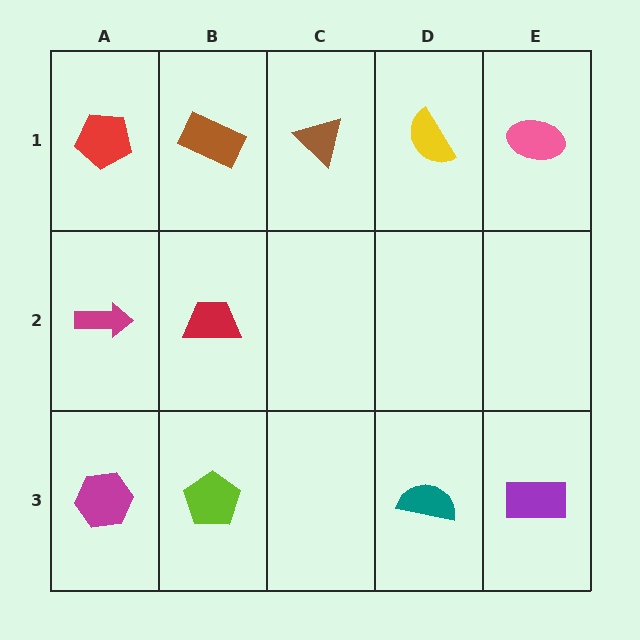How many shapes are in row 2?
2 shapes.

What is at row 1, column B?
A brown rectangle.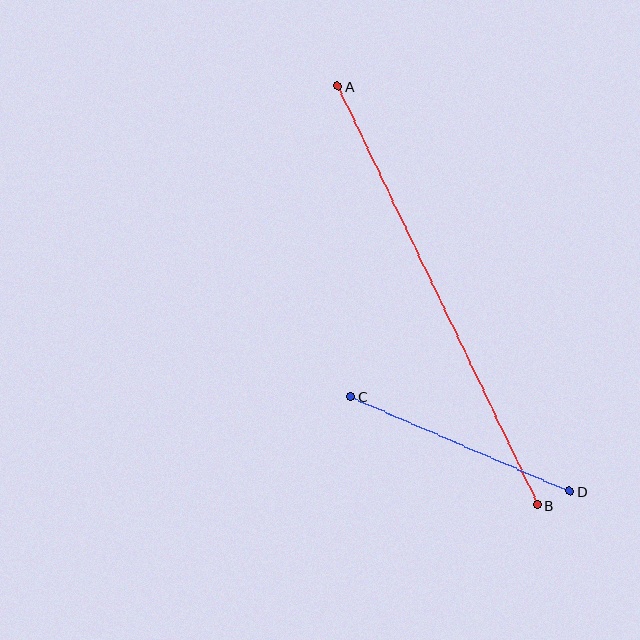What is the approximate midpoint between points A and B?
The midpoint is at approximately (437, 295) pixels.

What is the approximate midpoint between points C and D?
The midpoint is at approximately (460, 444) pixels.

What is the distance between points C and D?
The distance is approximately 238 pixels.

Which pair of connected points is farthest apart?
Points A and B are farthest apart.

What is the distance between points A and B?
The distance is approximately 464 pixels.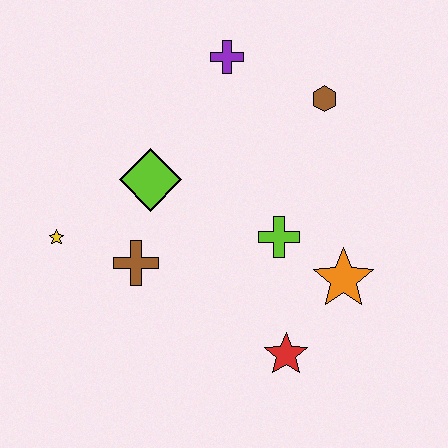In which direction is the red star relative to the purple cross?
The red star is below the purple cross.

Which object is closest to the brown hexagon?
The purple cross is closest to the brown hexagon.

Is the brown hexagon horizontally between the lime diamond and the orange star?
Yes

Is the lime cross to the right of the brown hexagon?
No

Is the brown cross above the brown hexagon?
No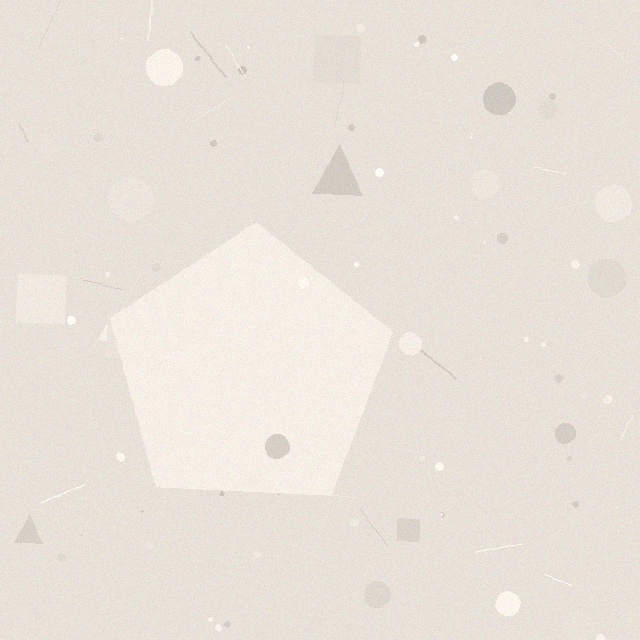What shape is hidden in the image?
A pentagon is hidden in the image.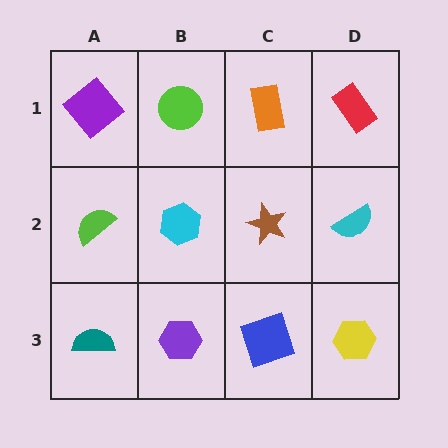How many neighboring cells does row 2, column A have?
3.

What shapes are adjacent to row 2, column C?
An orange rectangle (row 1, column C), a blue square (row 3, column C), a cyan hexagon (row 2, column B), a cyan semicircle (row 2, column D).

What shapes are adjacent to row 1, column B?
A cyan hexagon (row 2, column B), a purple diamond (row 1, column A), an orange rectangle (row 1, column C).